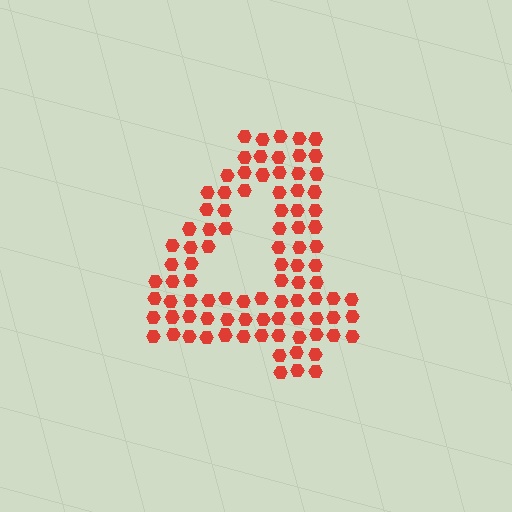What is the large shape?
The large shape is the digit 4.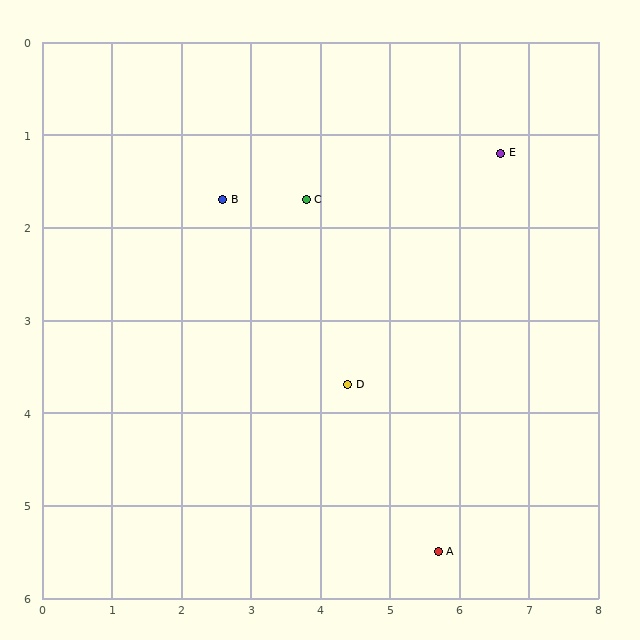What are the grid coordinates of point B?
Point B is at approximately (2.6, 1.7).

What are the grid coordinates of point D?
Point D is at approximately (4.4, 3.7).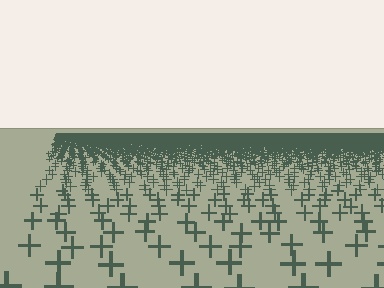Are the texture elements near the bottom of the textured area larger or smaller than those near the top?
Larger. Near the bottom, elements are closer to the viewer and appear at a bigger on-screen size.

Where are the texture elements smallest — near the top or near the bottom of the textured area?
Near the top.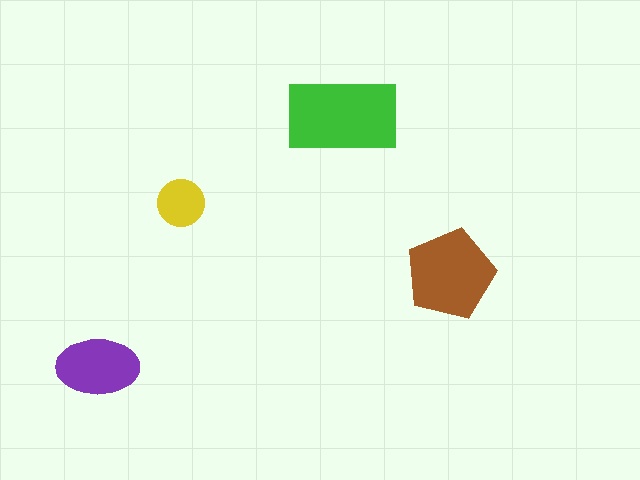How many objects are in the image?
There are 4 objects in the image.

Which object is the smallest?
The yellow circle.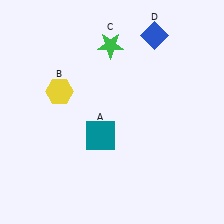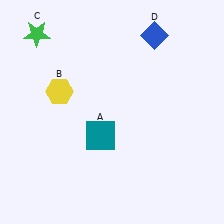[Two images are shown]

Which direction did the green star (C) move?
The green star (C) moved left.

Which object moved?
The green star (C) moved left.